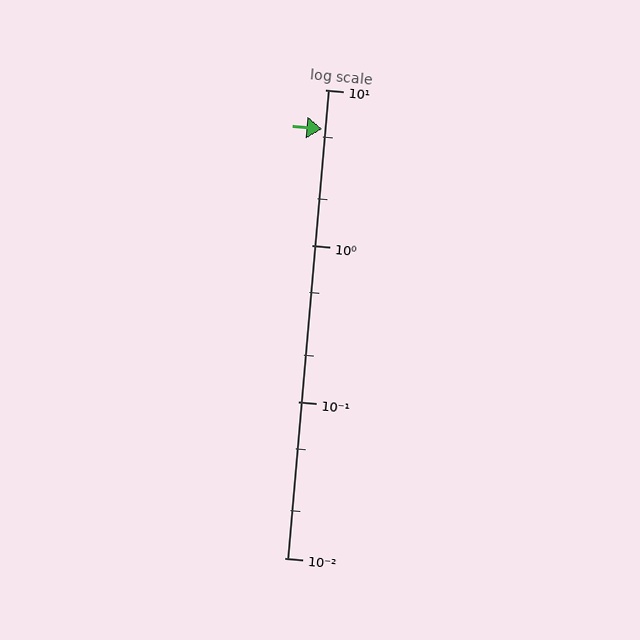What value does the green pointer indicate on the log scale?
The pointer indicates approximately 5.6.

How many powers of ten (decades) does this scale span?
The scale spans 3 decades, from 0.01 to 10.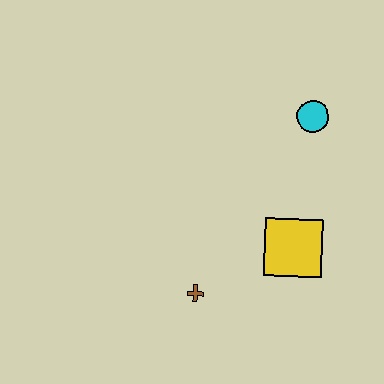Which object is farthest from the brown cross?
The cyan circle is farthest from the brown cross.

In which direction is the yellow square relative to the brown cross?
The yellow square is to the right of the brown cross.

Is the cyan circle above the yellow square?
Yes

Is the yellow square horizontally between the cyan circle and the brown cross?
Yes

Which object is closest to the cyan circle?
The yellow square is closest to the cyan circle.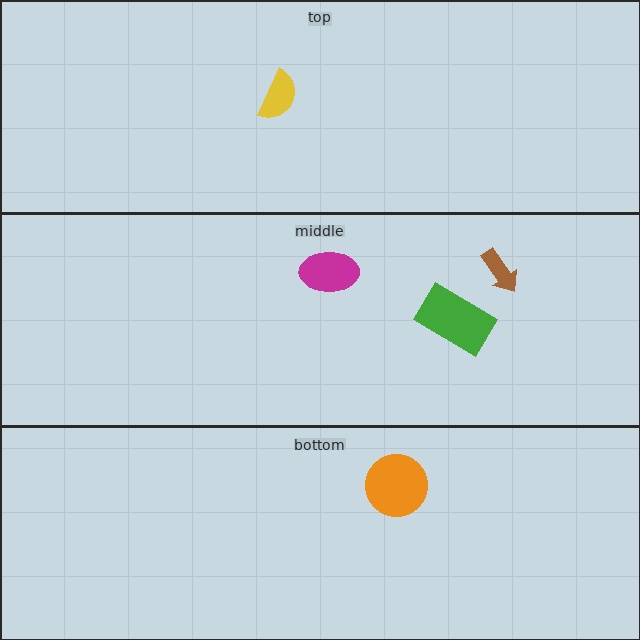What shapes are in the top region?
The yellow semicircle.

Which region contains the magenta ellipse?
The middle region.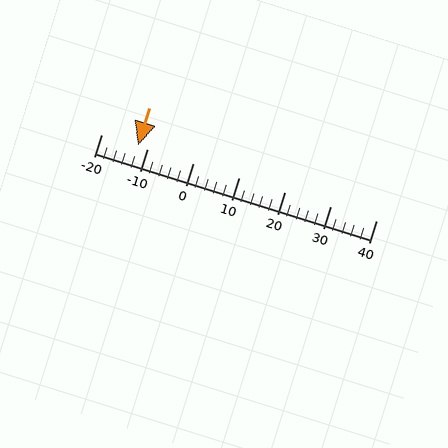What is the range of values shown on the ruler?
The ruler shows values from -20 to 40.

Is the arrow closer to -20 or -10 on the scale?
The arrow is closer to -10.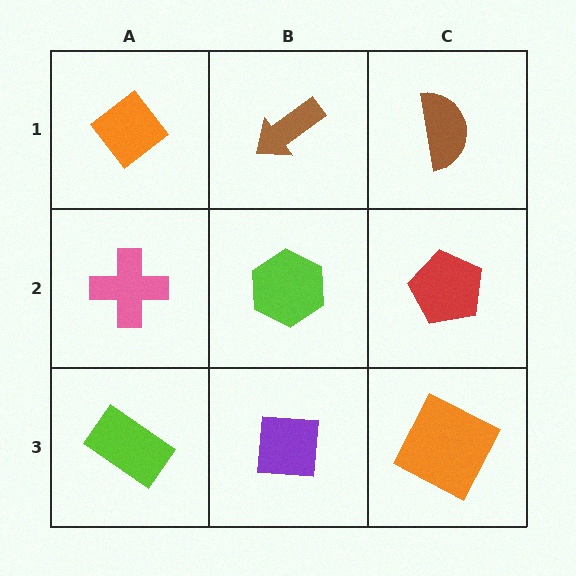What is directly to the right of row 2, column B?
A red pentagon.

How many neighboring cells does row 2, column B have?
4.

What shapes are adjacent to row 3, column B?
A lime hexagon (row 2, column B), a lime rectangle (row 3, column A), an orange square (row 3, column C).